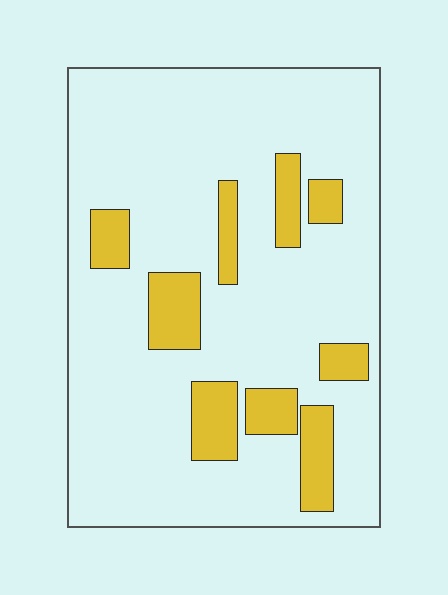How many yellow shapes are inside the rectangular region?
9.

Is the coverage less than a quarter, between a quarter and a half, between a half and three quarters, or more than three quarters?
Less than a quarter.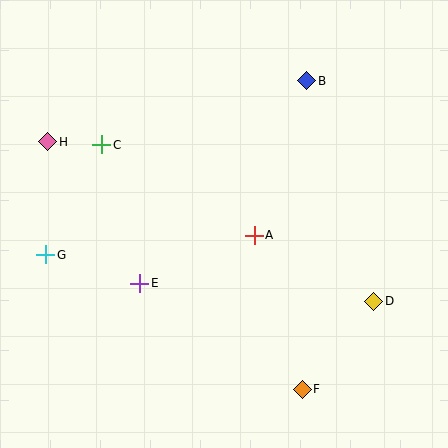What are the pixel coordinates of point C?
Point C is at (102, 145).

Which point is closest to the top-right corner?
Point B is closest to the top-right corner.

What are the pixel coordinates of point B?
Point B is at (307, 81).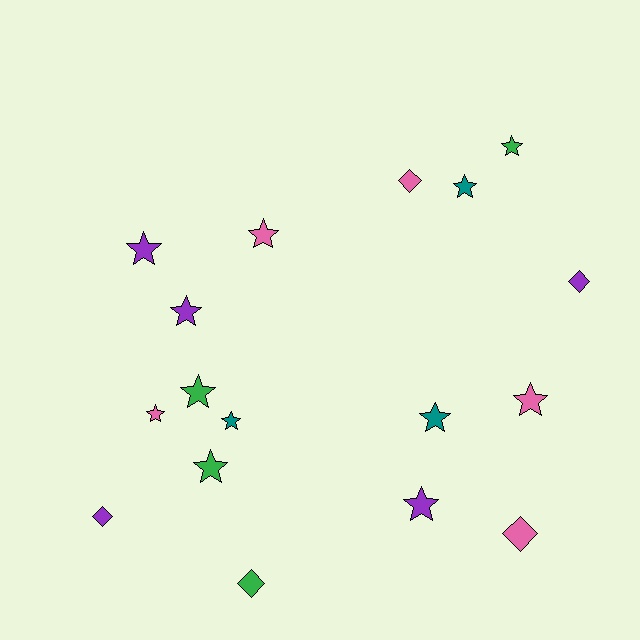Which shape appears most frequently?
Star, with 12 objects.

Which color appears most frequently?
Purple, with 5 objects.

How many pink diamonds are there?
There are 2 pink diamonds.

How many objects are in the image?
There are 17 objects.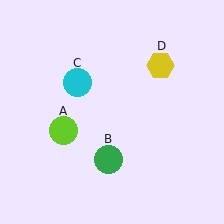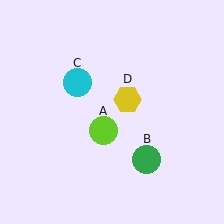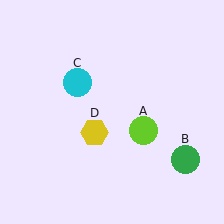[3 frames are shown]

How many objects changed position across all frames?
3 objects changed position: lime circle (object A), green circle (object B), yellow hexagon (object D).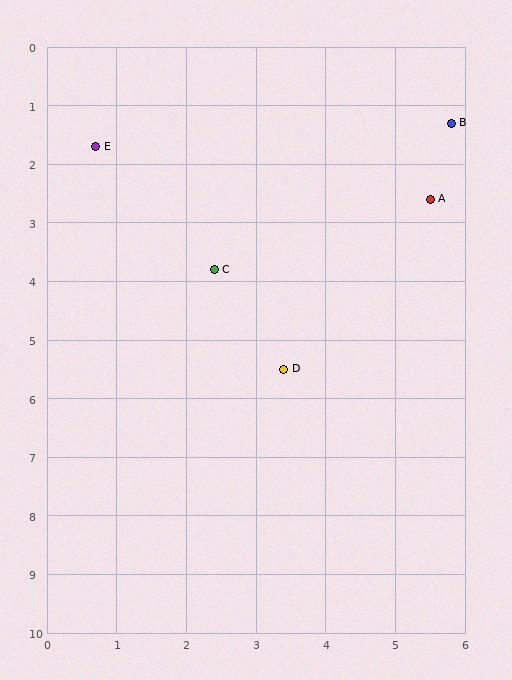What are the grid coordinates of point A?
Point A is at approximately (5.5, 2.6).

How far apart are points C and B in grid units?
Points C and B are about 4.2 grid units apart.